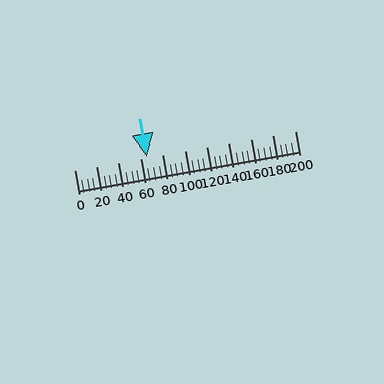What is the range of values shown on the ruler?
The ruler shows values from 0 to 200.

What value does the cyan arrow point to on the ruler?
The cyan arrow points to approximately 66.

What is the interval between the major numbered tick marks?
The major tick marks are spaced 20 units apart.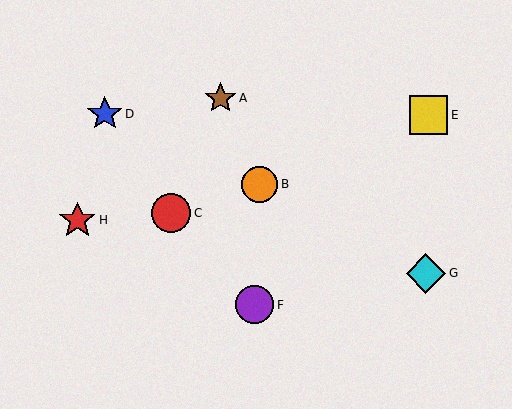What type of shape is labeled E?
Shape E is a yellow square.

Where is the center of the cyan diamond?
The center of the cyan diamond is at (426, 273).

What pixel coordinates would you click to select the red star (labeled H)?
Click at (77, 221) to select the red star H.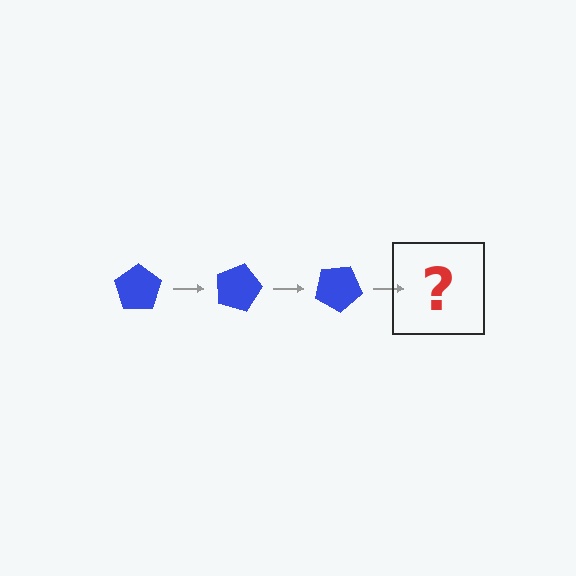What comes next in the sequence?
The next element should be a blue pentagon rotated 45 degrees.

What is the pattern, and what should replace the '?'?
The pattern is that the pentagon rotates 15 degrees each step. The '?' should be a blue pentagon rotated 45 degrees.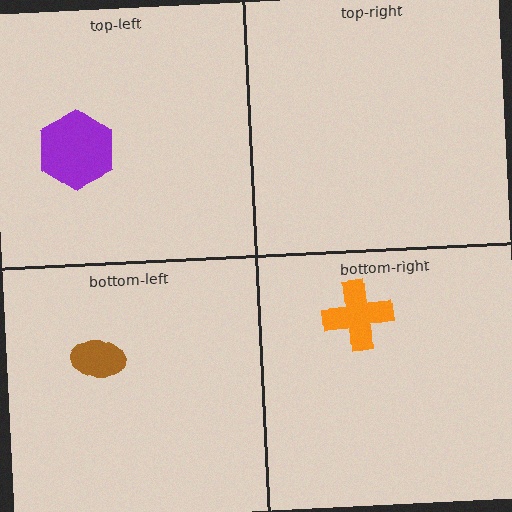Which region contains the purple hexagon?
The top-left region.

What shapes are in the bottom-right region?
The orange cross.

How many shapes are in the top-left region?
1.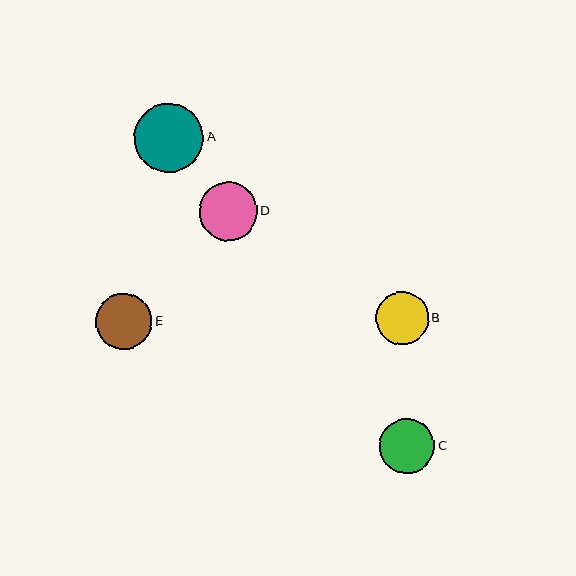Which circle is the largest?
Circle A is the largest with a size of approximately 69 pixels.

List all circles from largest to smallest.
From largest to smallest: A, D, E, C, B.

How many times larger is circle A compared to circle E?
Circle A is approximately 1.2 times the size of circle E.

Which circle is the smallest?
Circle B is the smallest with a size of approximately 52 pixels.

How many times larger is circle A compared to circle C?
Circle A is approximately 1.2 times the size of circle C.